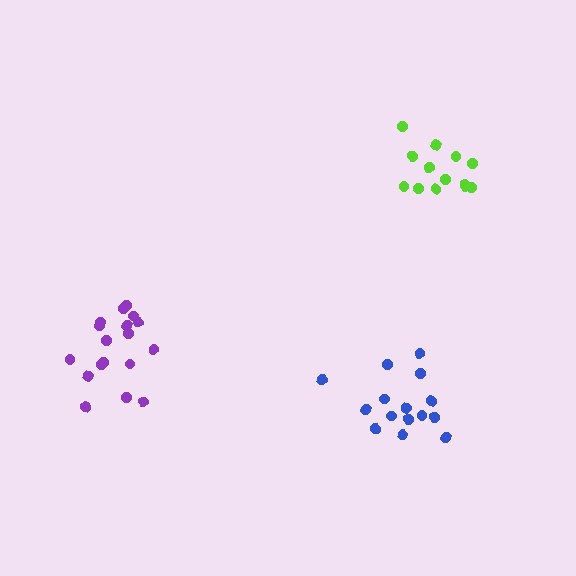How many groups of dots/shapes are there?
There are 3 groups.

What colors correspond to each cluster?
The clusters are colored: blue, purple, lime.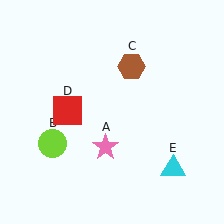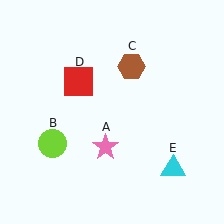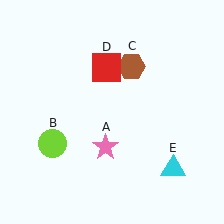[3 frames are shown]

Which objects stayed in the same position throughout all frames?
Pink star (object A) and lime circle (object B) and brown hexagon (object C) and cyan triangle (object E) remained stationary.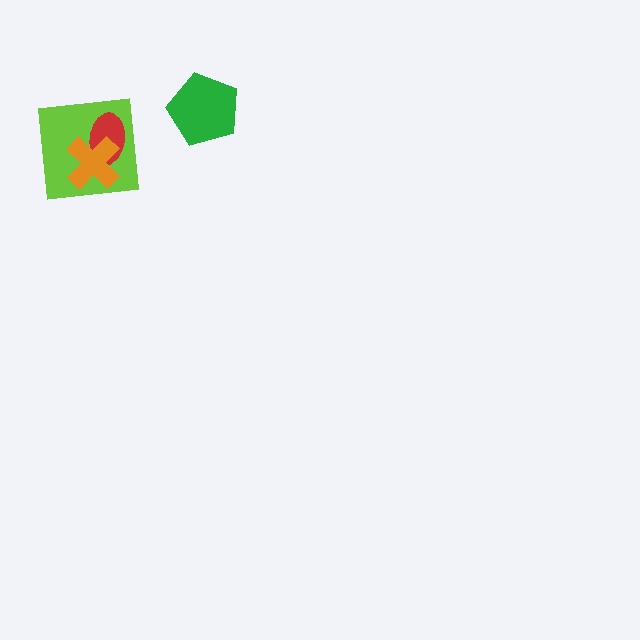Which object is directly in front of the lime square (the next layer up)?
The red ellipse is directly in front of the lime square.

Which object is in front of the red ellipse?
The orange cross is in front of the red ellipse.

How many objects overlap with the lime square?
2 objects overlap with the lime square.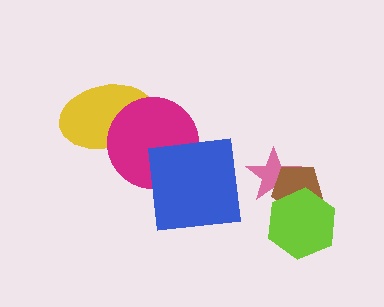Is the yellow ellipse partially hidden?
Yes, it is partially covered by another shape.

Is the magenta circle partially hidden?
Yes, it is partially covered by another shape.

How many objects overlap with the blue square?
1 object overlaps with the blue square.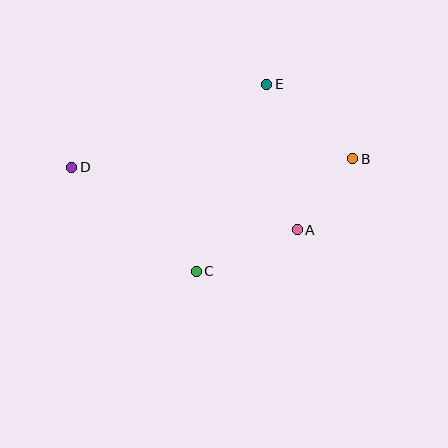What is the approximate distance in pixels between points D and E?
The distance between D and E is approximately 212 pixels.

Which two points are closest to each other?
Points A and B are closest to each other.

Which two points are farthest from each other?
Points B and D are farthest from each other.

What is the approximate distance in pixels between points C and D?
The distance between C and D is approximately 162 pixels.